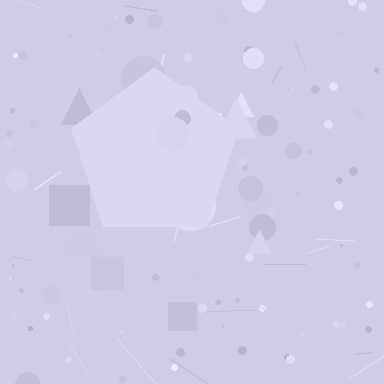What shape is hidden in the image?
A pentagon is hidden in the image.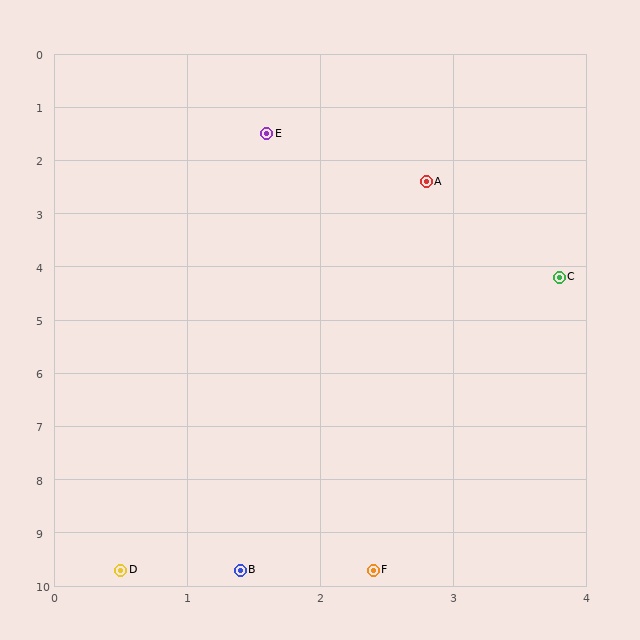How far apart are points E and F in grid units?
Points E and F are about 8.2 grid units apart.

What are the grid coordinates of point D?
Point D is at approximately (0.5, 9.7).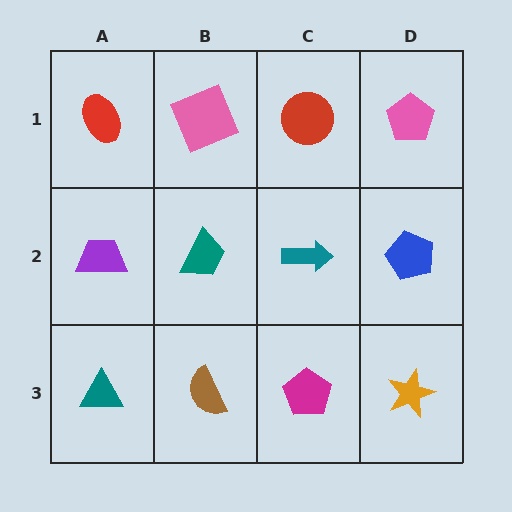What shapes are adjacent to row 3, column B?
A teal trapezoid (row 2, column B), a teal triangle (row 3, column A), a magenta pentagon (row 3, column C).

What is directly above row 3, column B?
A teal trapezoid.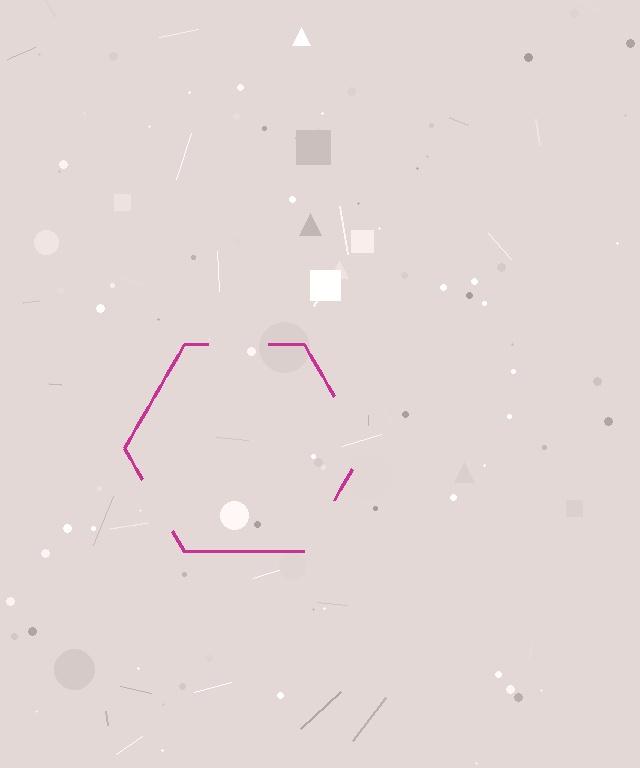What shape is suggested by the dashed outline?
The dashed outline suggests a hexagon.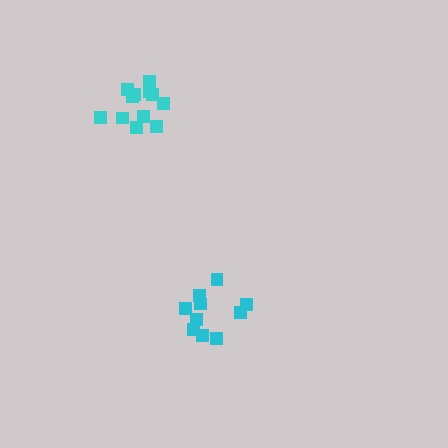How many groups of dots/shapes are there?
There are 2 groups.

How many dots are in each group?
Group 1: 12 dots, Group 2: 10 dots (22 total).